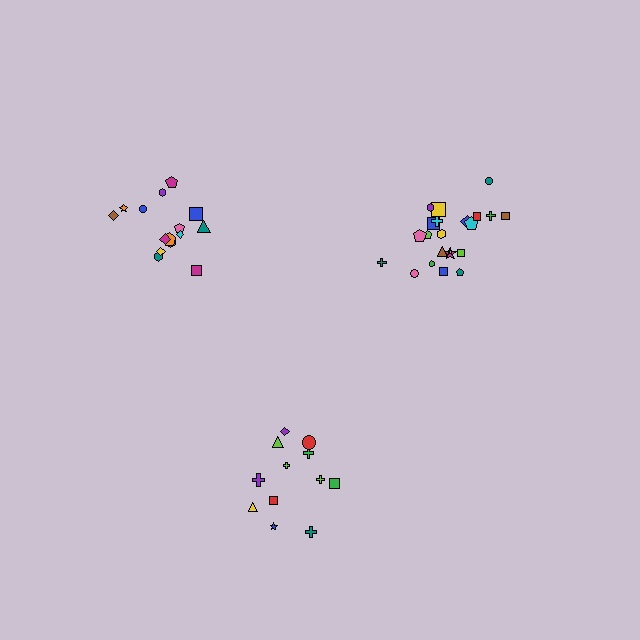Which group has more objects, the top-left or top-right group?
The top-right group.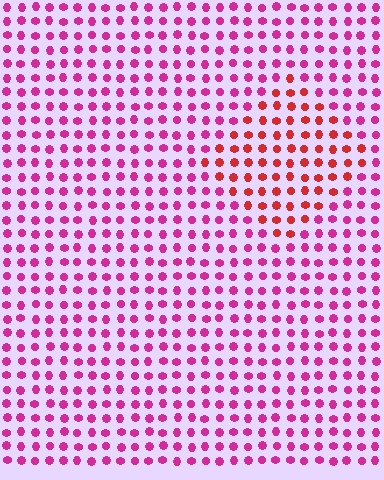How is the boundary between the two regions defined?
The boundary is defined purely by a slight shift in hue (about 38 degrees). Spacing, size, and orientation are identical on both sides.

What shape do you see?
I see a diamond.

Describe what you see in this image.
The image is filled with small magenta elements in a uniform arrangement. A diamond-shaped region is visible where the elements are tinted to a slightly different hue, forming a subtle color boundary.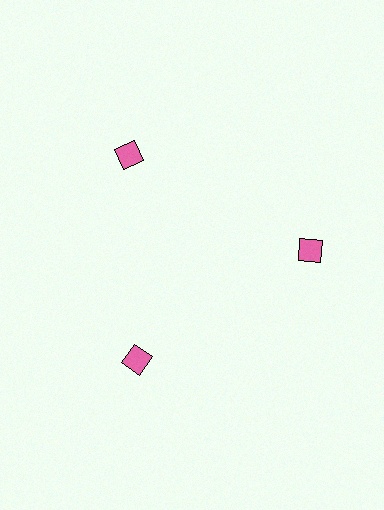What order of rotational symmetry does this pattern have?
This pattern has 3-fold rotational symmetry.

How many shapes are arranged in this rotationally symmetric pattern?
There are 3 shapes, arranged in 3 groups of 1.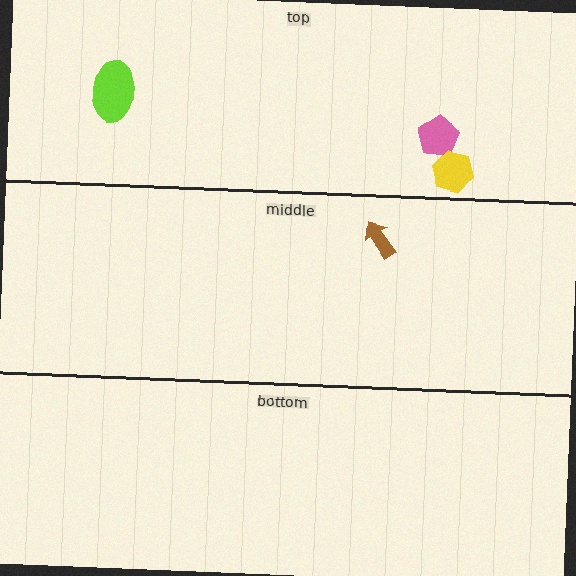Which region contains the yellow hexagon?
The top region.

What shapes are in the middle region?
The brown arrow.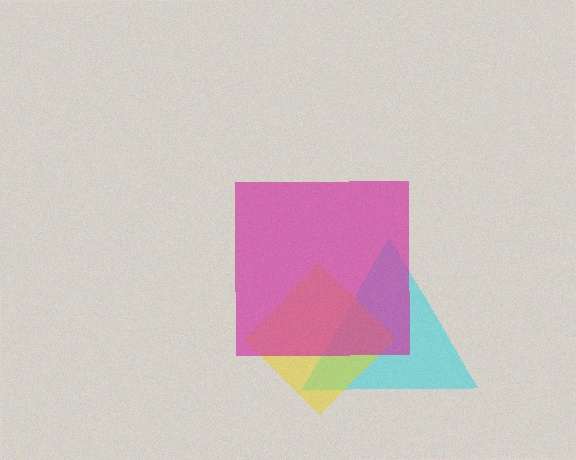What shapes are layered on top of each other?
The layered shapes are: a cyan triangle, a yellow diamond, a magenta square.